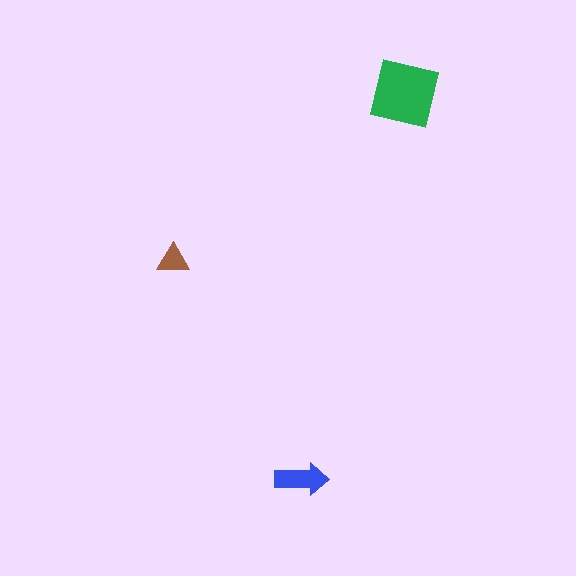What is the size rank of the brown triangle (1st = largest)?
3rd.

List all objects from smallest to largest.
The brown triangle, the blue arrow, the green square.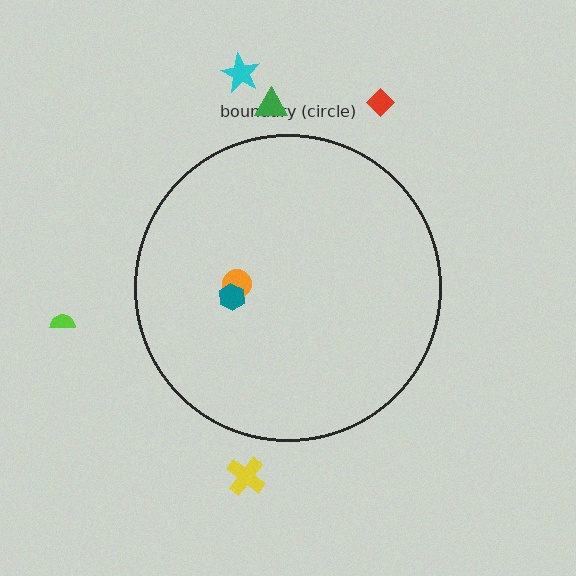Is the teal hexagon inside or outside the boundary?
Inside.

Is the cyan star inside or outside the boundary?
Outside.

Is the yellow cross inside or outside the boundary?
Outside.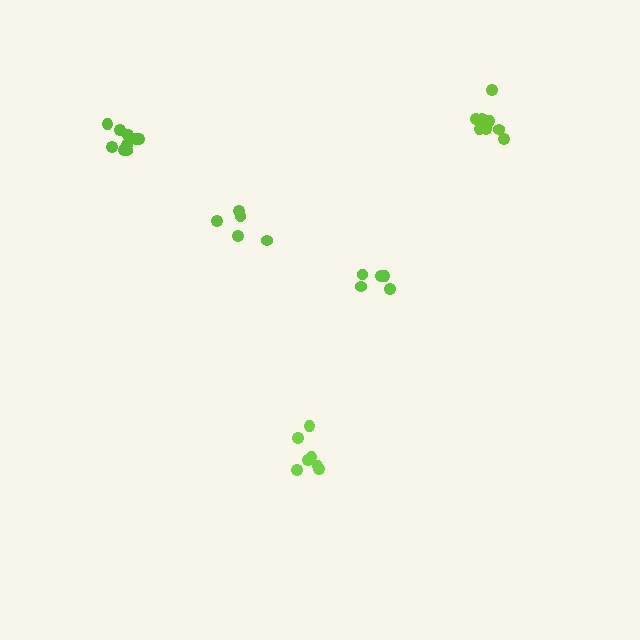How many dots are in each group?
Group 1: 9 dots, Group 2: 7 dots, Group 3: 5 dots, Group 4: 5 dots, Group 5: 9 dots (35 total).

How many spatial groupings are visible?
There are 5 spatial groupings.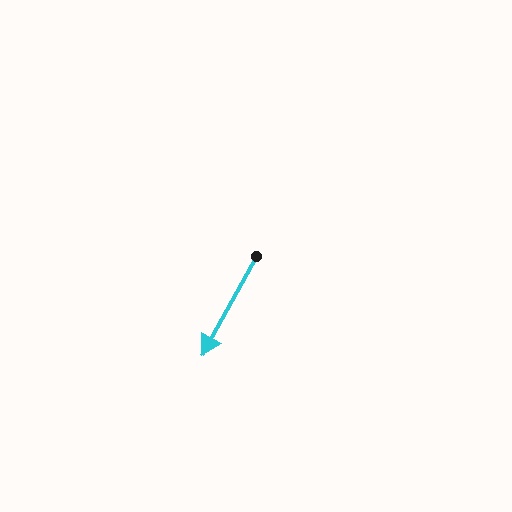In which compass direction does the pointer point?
Southwest.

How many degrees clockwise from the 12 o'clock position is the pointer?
Approximately 209 degrees.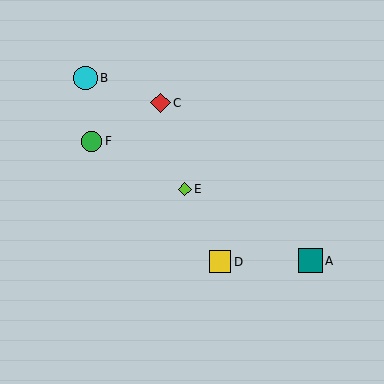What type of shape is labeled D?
Shape D is a yellow square.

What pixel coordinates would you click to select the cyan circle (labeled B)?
Click at (85, 78) to select the cyan circle B.